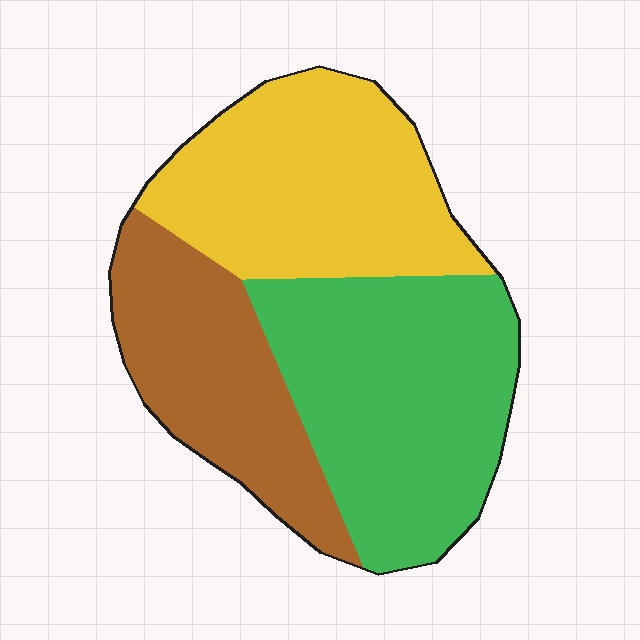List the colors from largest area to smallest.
From largest to smallest: green, yellow, brown.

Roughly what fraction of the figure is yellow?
Yellow takes up about one third (1/3) of the figure.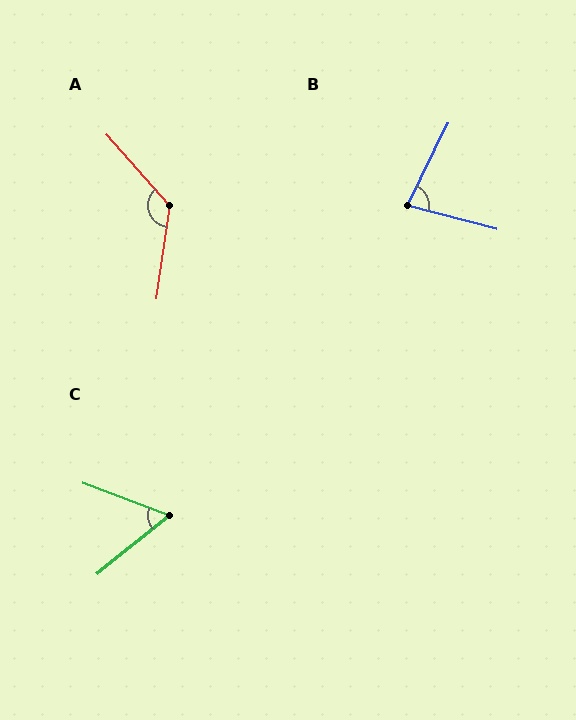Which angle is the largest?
A, at approximately 131 degrees.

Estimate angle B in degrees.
Approximately 78 degrees.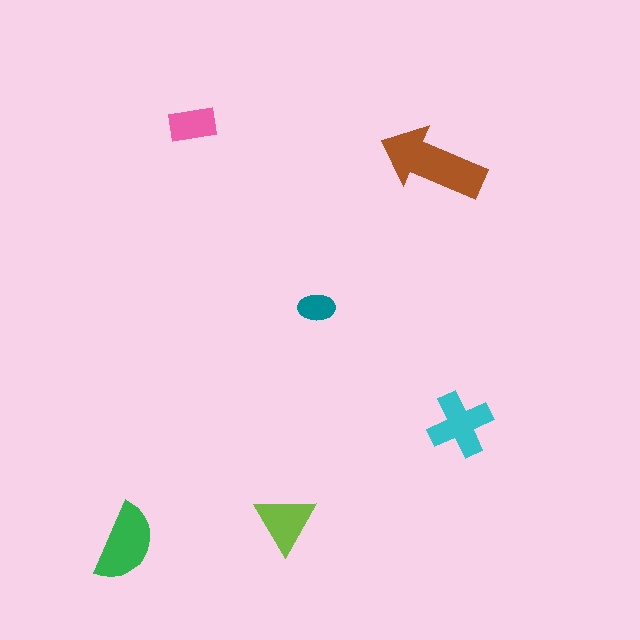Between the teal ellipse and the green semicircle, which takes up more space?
The green semicircle.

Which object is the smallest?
The teal ellipse.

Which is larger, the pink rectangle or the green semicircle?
The green semicircle.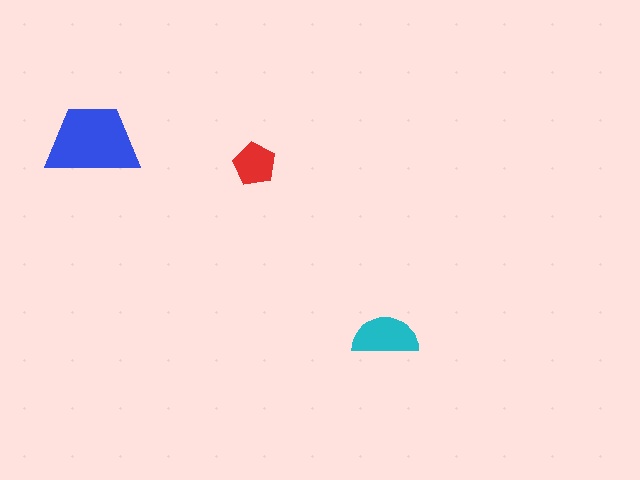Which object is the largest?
The blue trapezoid.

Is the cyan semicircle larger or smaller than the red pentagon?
Larger.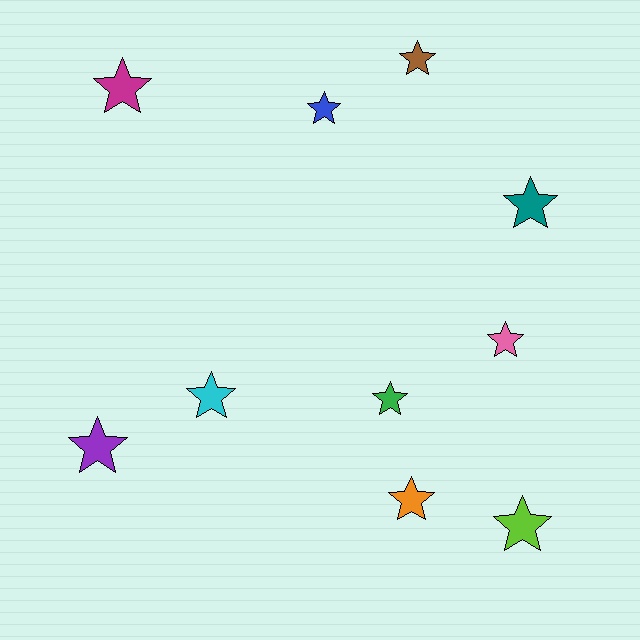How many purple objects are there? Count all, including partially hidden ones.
There is 1 purple object.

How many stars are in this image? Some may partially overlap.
There are 10 stars.